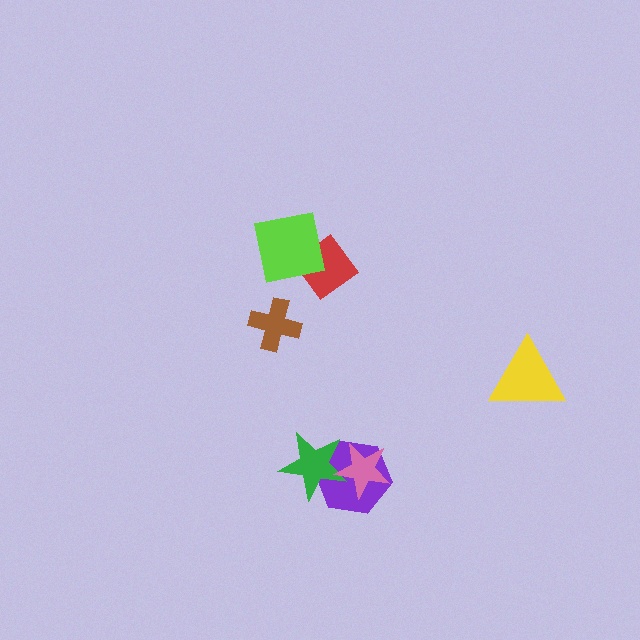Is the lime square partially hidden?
No, no other shape covers it.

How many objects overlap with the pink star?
2 objects overlap with the pink star.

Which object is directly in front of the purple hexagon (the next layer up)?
The green star is directly in front of the purple hexagon.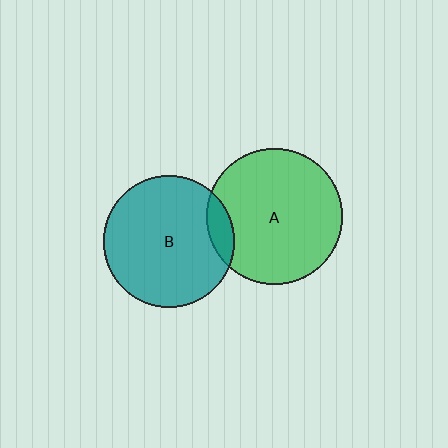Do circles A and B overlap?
Yes.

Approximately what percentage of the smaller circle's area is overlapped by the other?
Approximately 10%.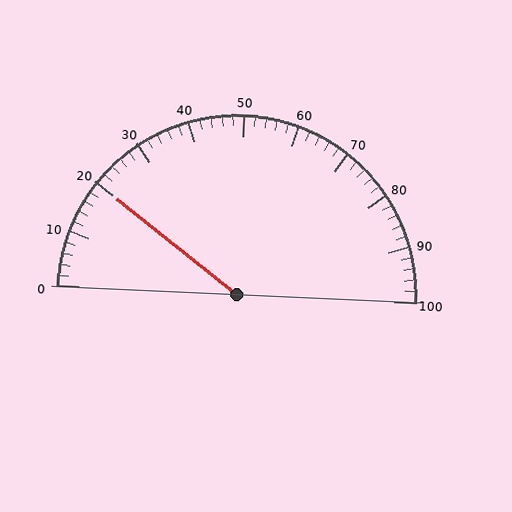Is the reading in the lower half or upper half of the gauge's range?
The reading is in the lower half of the range (0 to 100).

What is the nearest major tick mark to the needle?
The nearest major tick mark is 20.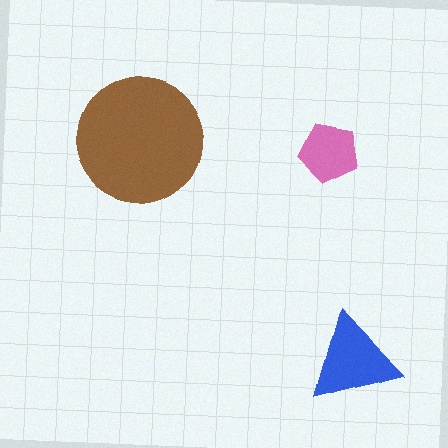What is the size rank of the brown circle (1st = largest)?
1st.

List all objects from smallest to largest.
The pink pentagon, the blue triangle, the brown circle.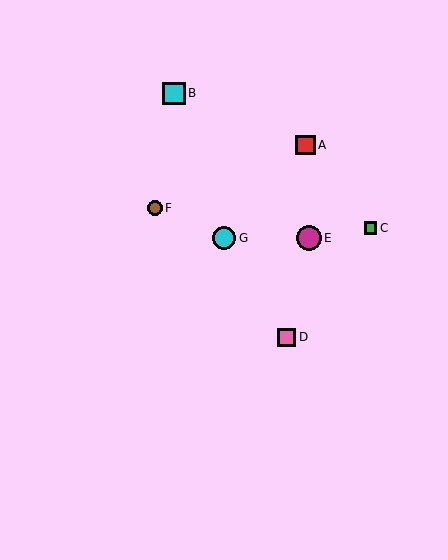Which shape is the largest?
The magenta circle (labeled E) is the largest.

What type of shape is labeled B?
Shape B is a cyan square.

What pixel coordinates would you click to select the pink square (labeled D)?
Click at (287, 337) to select the pink square D.